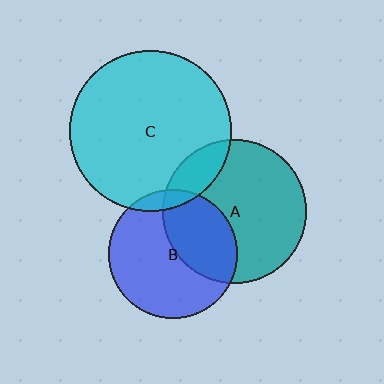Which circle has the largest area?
Circle C (cyan).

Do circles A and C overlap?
Yes.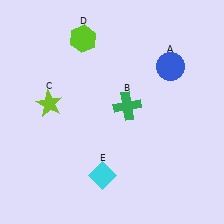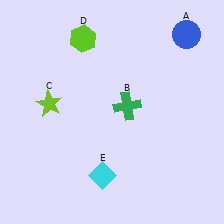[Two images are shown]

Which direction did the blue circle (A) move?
The blue circle (A) moved up.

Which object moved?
The blue circle (A) moved up.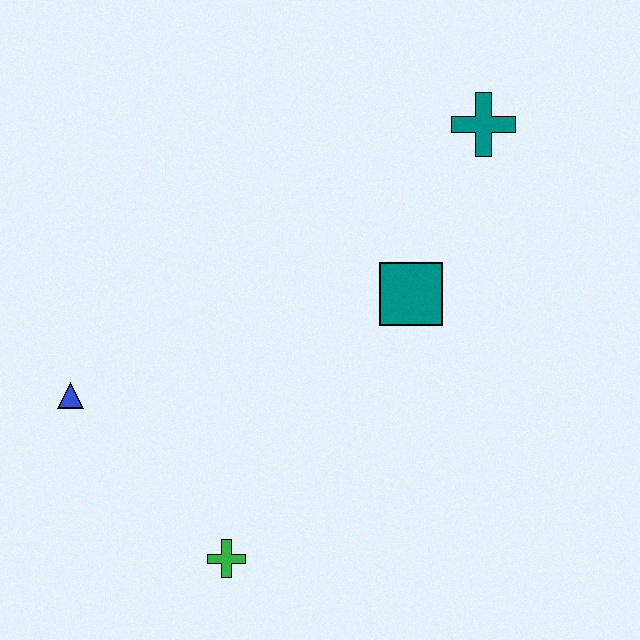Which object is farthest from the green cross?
The teal cross is farthest from the green cross.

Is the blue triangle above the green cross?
Yes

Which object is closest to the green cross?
The blue triangle is closest to the green cross.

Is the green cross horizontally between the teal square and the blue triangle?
Yes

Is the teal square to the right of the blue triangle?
Yes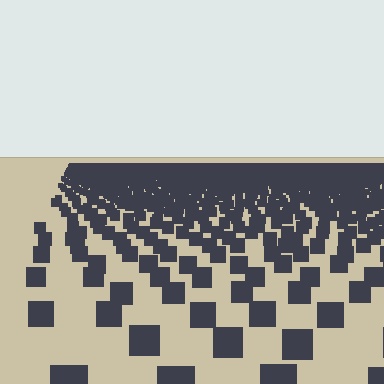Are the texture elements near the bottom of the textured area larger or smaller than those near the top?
Larger. Near the bottom, elements are closer to the viewer and appear at a bigger on-screen size.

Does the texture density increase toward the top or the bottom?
Density increases toward the top.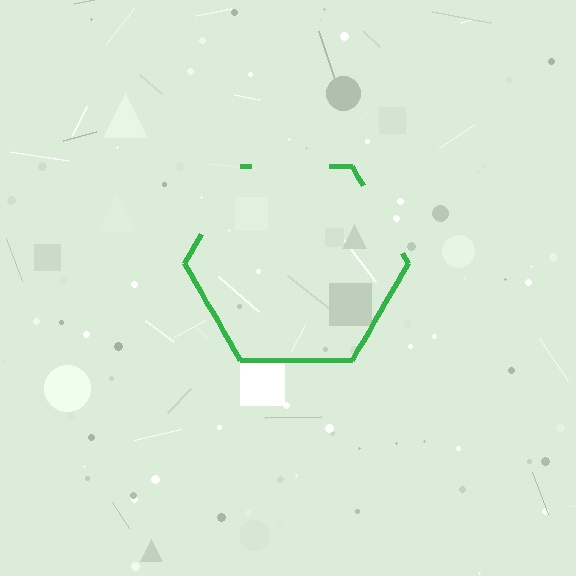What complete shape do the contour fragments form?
The contour fragments form a hexagon.